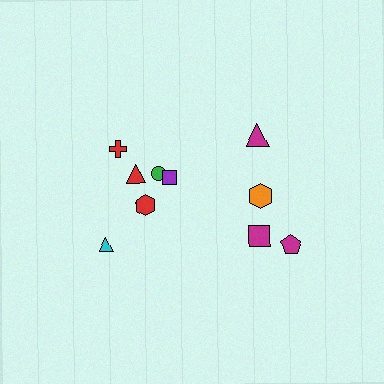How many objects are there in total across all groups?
There are 11 objects.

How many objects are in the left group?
There are 7 objects.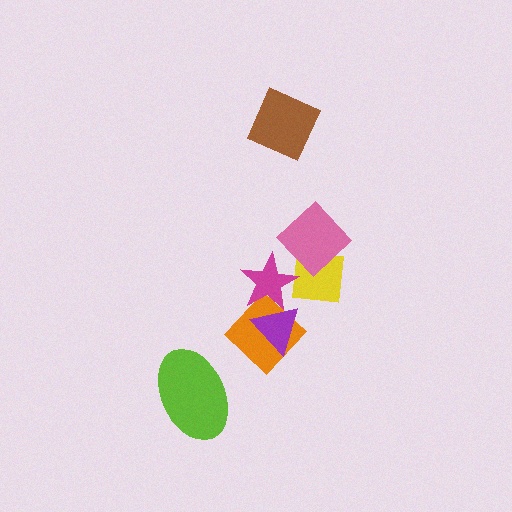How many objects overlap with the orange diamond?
2 objects overlap with the orange diamond.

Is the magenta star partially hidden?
No, no other shape covers it.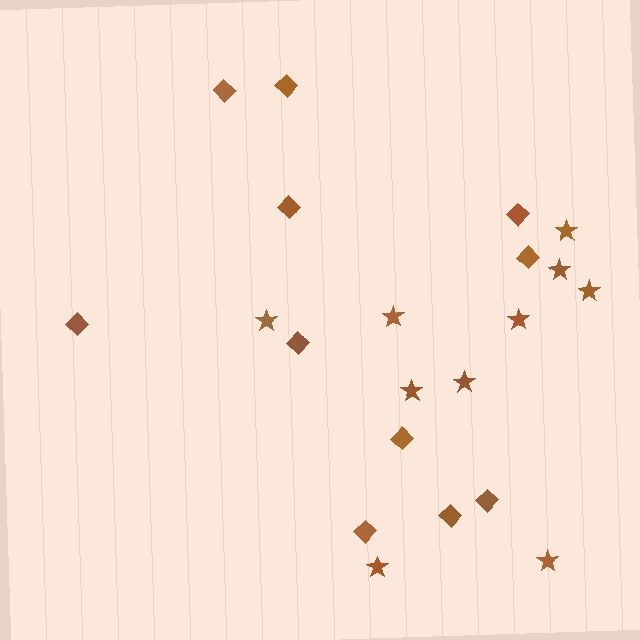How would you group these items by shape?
There are 2 groups: one group of stars (10) and one group of diamonds (11).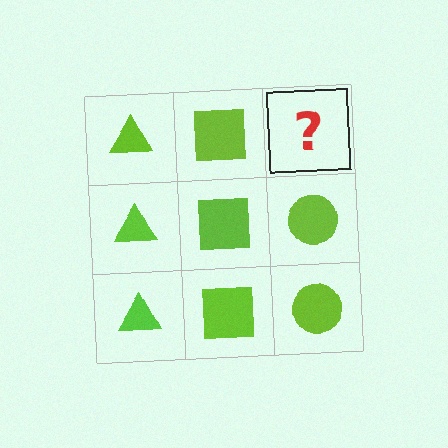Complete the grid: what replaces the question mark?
The question mark should be replaced with a lime circle.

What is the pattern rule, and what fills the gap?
The rule is that each column has a consistent shape. The gap should be filled with a lime circle.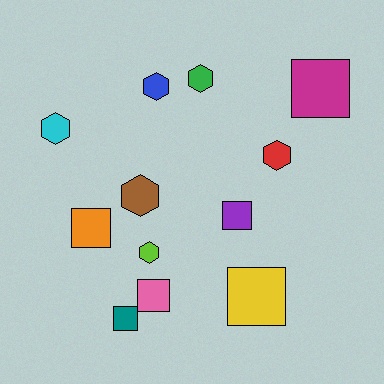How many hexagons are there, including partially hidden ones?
There are 6 hexagons.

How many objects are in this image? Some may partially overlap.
There are 12 objects.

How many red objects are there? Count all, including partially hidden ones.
There is 1 red object.